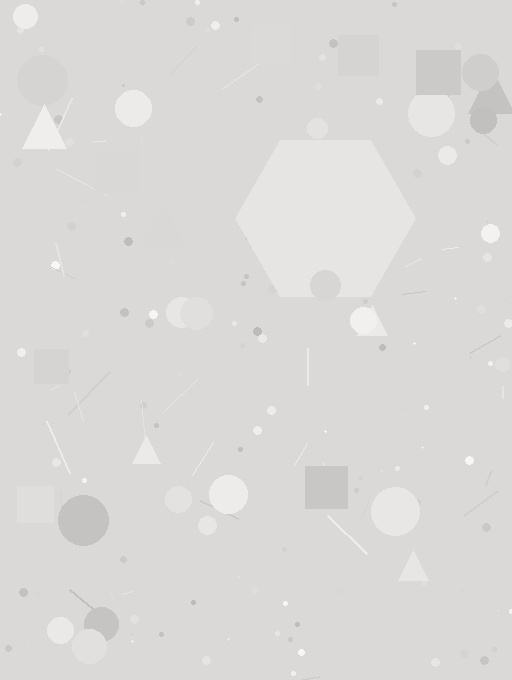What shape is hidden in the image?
A hexagon is hidden in the image.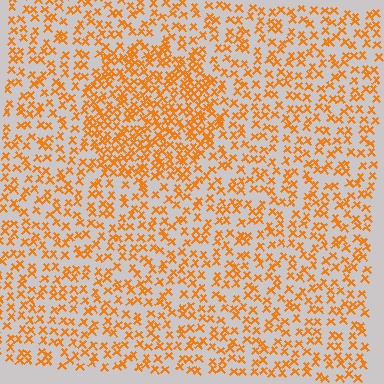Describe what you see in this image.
The image contains small orange elements arranged at two different densities. A circle-shaped region is visible where the elements are more densely packed than the surrounding area.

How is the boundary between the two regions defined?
The boundary is defined by a change in element density (approximately 1.8x ratio). All elements are the same color, size, and shape.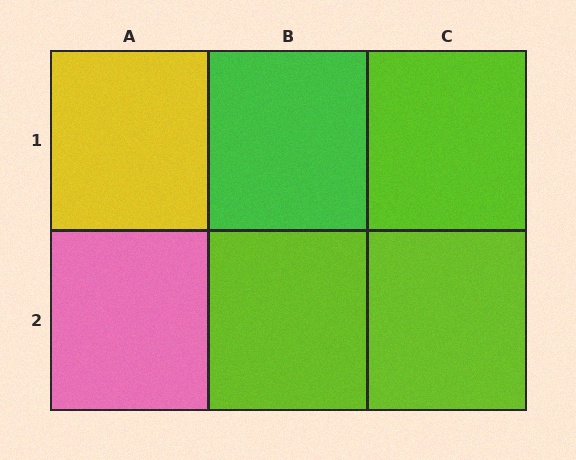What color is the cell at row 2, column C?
Lime.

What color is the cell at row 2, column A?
Pink.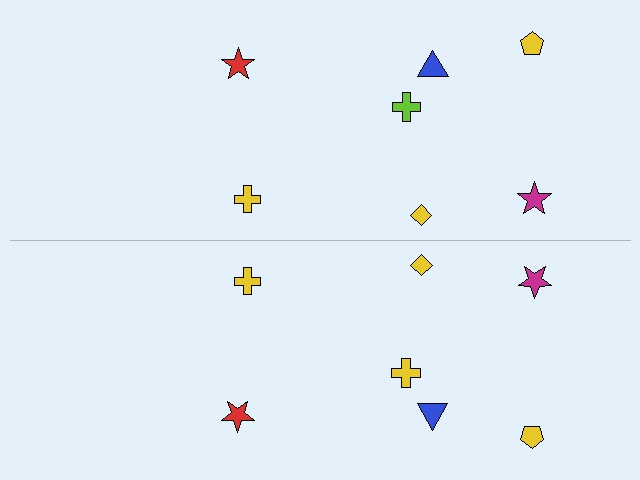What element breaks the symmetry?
The yellow cross on the bottom side breaks the symmetry — its mirror counterpart is lime.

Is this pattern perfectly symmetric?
No, the pattern is not perfectly symmetric. The yellow cross on the bottom side breaks the symmetry — its mirror counterpart is lime.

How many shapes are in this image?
There are 14 shapes in this image.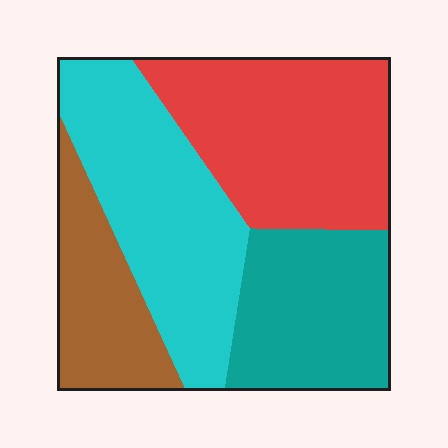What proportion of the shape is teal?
Teal takes up about one fifth (1/5) of the shape.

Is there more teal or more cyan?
Cyan.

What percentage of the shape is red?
Red takes up about one third (1/3) of the shape.